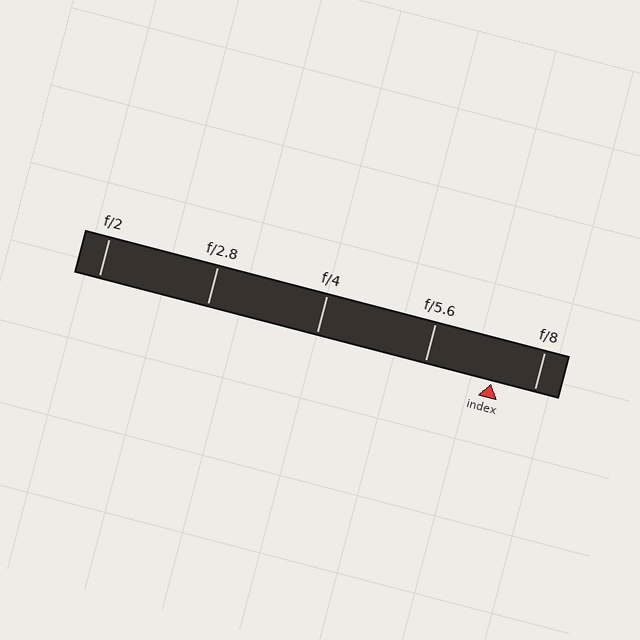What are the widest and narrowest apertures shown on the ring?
The widest aperture shown is f/2 and the narrowest is f/8.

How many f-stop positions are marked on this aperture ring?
There are 5 f-stop positions marked.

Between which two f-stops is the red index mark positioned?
The index mark is between f/5.6 and f/8.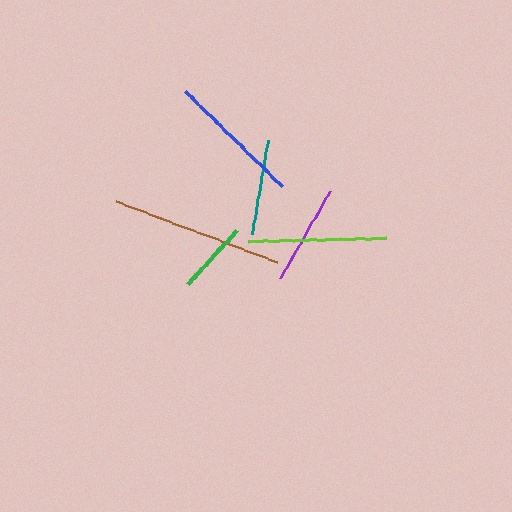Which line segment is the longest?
The brown line is the longest at approximately 172 pixels.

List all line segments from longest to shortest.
From longest to shortest: brown, lime, blue, purple, teal, green.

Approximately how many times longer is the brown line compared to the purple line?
The brown line is approximately 1.7 times the length of the purple line.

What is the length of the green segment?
The green segment is approximately 73 pixels long.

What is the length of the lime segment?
The lime segment is approximately 138 pixels long.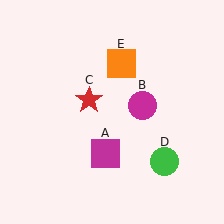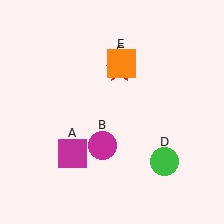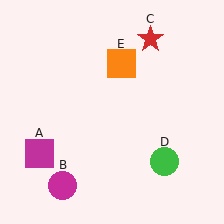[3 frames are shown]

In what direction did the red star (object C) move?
The red star (object C) moved up and to the right.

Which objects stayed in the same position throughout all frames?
Green circle (object D) and orange square (object E) remained stationary.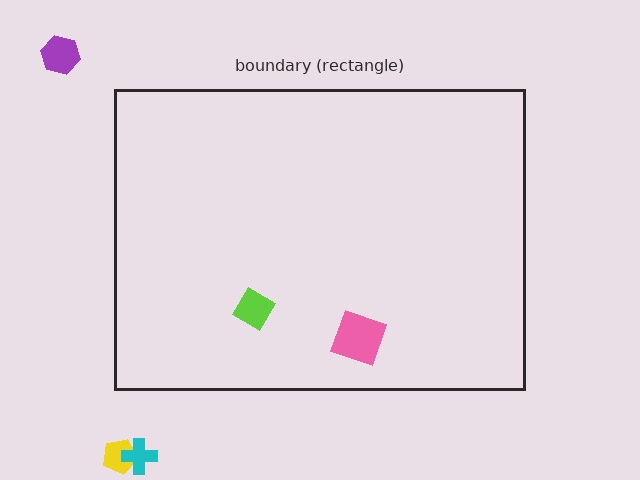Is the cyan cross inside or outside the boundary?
Outside.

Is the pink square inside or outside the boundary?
Inside.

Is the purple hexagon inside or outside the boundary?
Outside.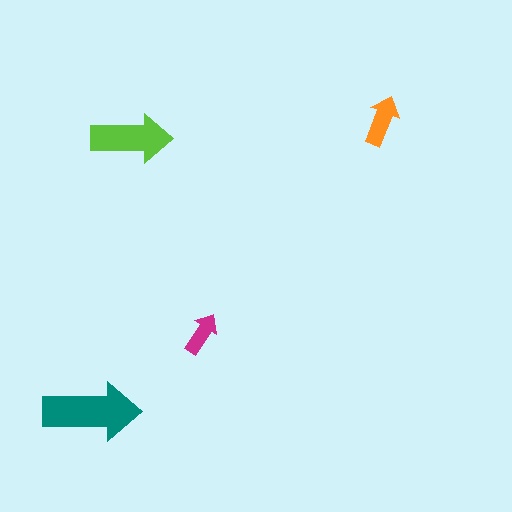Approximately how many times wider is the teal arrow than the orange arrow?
About 2 times wider.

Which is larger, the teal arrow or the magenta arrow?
The teal one.